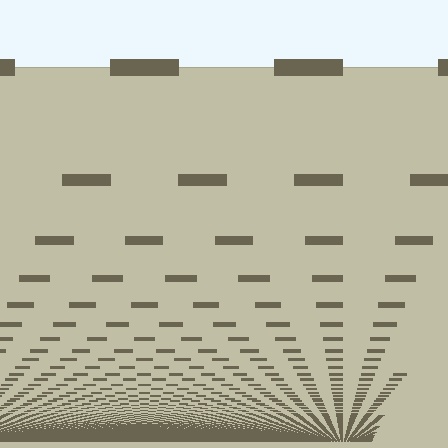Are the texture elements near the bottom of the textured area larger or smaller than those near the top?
Smaller. The gradient is inverted — elements near the bottom are smaller and denser.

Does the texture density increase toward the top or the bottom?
Density increases toward the bottom.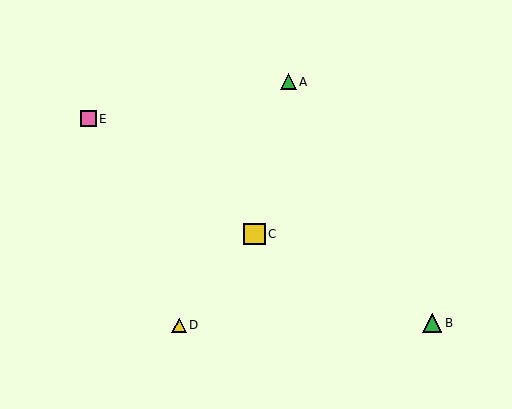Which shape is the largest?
The yellow square (labeled C) is the largest.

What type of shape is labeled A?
Shape A is a green triangle.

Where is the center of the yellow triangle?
The center of the yellow triangle is at (179, 326).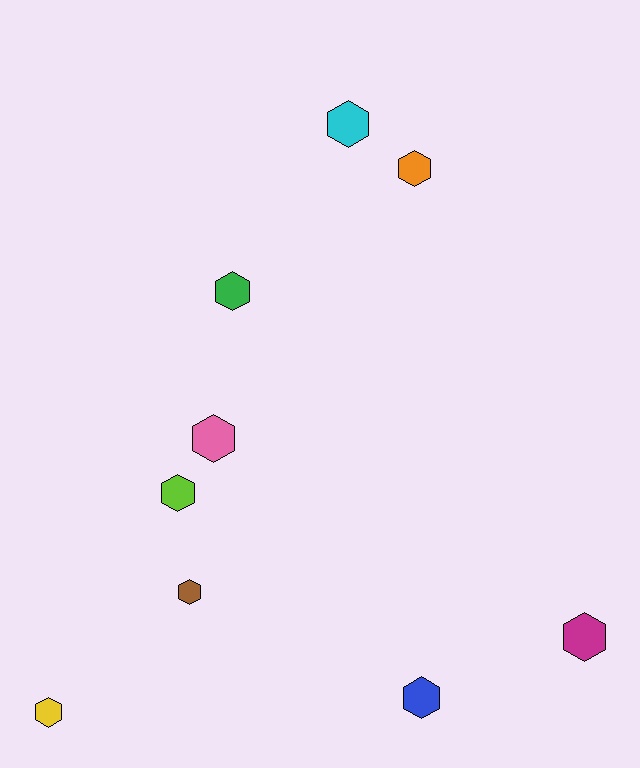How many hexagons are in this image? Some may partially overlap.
There are 9 hexagons.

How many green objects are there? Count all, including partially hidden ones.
There is 1 green object.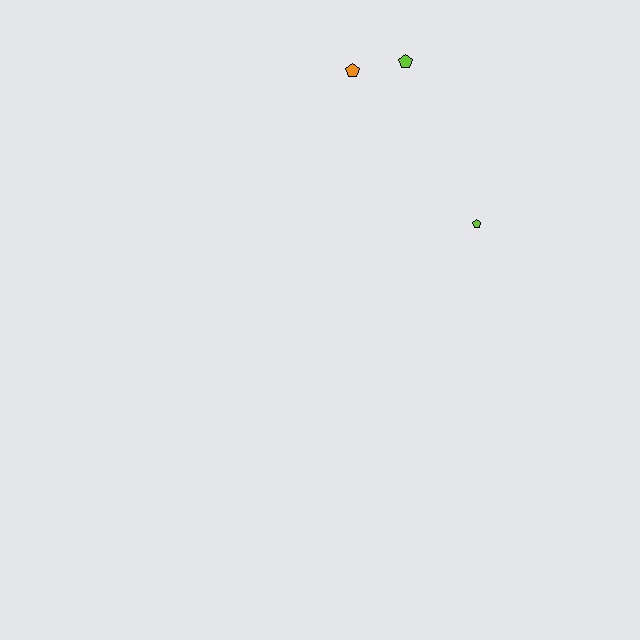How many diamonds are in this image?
There are no diamonds.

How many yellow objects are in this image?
There are no yellow objects.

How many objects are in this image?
There are 3 objects.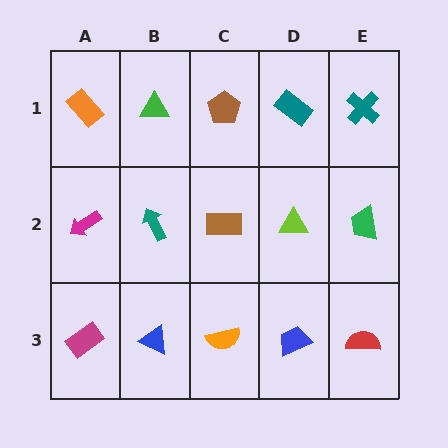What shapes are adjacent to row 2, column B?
A green triangle (row 1, column B), a blue triangle (row 3, column B), a magenta arrow (row 2, column A), a brown rectangle (row 2, column C).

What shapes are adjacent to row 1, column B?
A teal arrow (row 2, column B), an orange rectangle (row 1, column A), a brown pentagon (row 1, column C).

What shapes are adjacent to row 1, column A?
A magenta arrow (row 2, column A), a green triangle (row 1, column B).